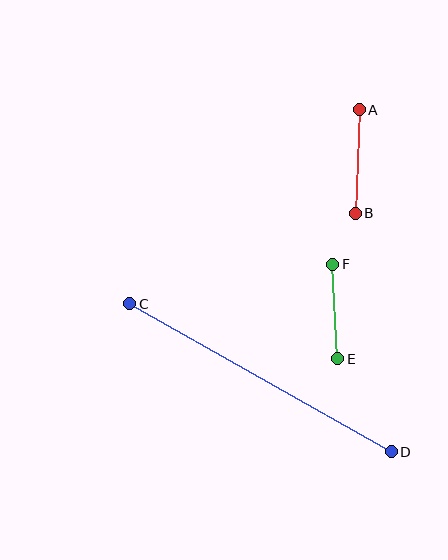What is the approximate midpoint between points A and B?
The midpoint is at approximately (357, 162) pixels.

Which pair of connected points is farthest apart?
Points C and D are farthest apart.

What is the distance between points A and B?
The distance is approximately 104 pixels.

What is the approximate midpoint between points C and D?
The midpoint is at approximately (261, 378) pixels.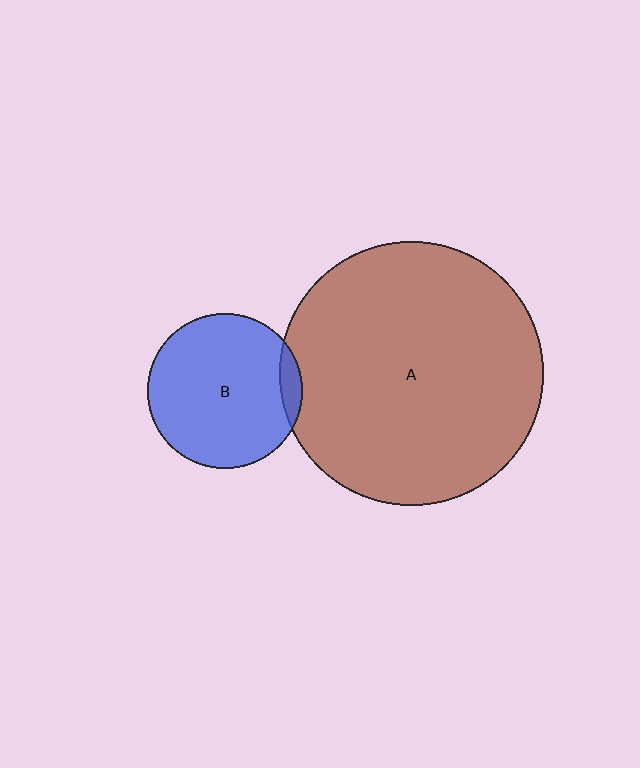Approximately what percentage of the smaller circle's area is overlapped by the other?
Approximately 5%.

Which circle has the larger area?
Circle A (brown).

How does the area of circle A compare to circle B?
Approximately 2.9 times.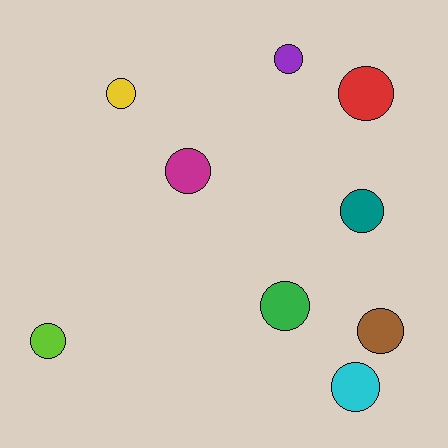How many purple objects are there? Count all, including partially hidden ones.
There is 1 purple object.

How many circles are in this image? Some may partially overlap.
There are 9 circles.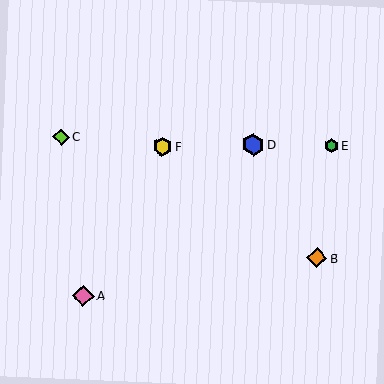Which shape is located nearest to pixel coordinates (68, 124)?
The lime diamond (labeled C) at (61, 137) is nearest to that location.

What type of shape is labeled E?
Shape E is a green hexagon.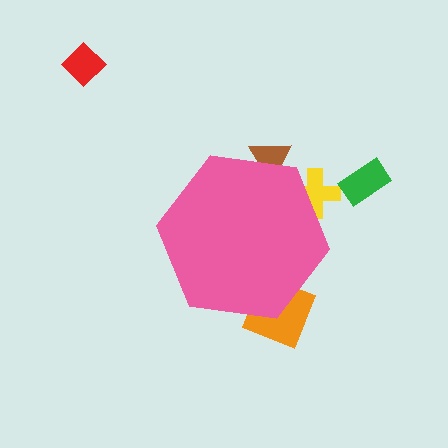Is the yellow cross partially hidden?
Yes, the yellow cross is partially hidden behind the pink hexagon.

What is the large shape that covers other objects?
A pink hexagon.